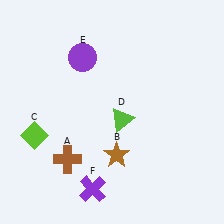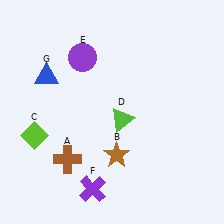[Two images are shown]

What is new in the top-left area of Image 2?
A blue triangle (G) was added in the top-left area of Image 2.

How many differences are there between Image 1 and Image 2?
There is 1 difference between the two images.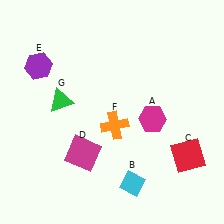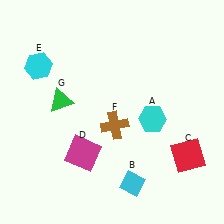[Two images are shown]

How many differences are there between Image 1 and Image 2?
There are 3 differences between the two images.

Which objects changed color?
A changed from magenta to cyan. E changed from purple to cyan. F changed from orange to brown.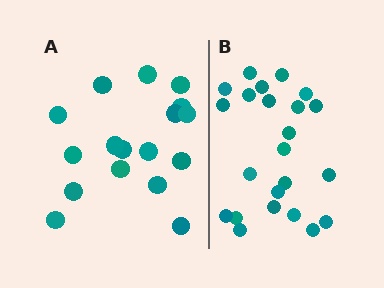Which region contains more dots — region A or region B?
Region B (the right region) has more dots.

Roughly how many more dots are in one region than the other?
Region B has about 6 more dots than region A.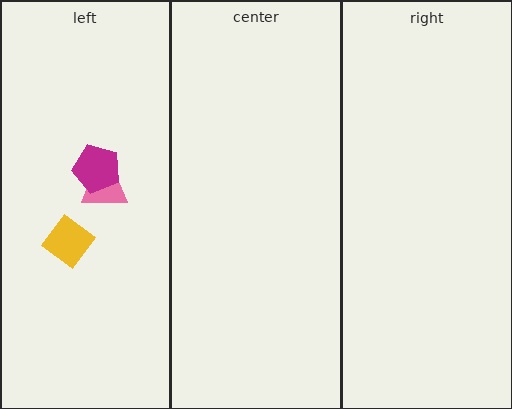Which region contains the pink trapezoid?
The left region.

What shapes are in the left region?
The yellow diamond, the pink trapezoid, the magenta pentagon.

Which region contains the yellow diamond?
The left region.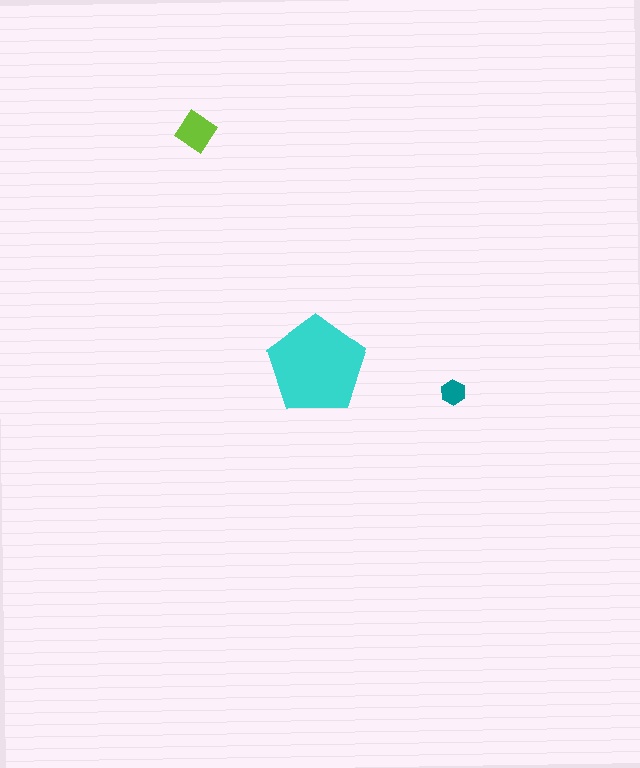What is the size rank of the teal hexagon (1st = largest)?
3rd.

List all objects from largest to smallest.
The cyan pentagon, the lime diamond, the teal hexagon.